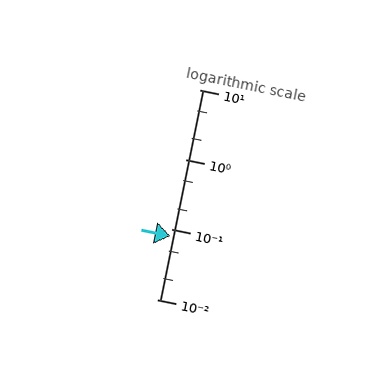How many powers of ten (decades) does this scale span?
The scale spans 3 decades, from 0.01 to 10.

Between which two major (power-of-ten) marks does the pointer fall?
The pointer is between 0.01 and 0.1.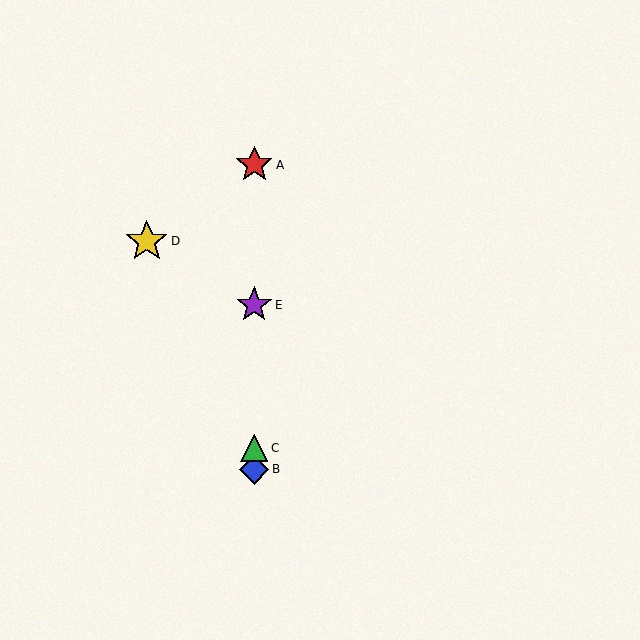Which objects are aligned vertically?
Objects A, B, C, E are aligned vertically.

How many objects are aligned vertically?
4 objects (A, B, C, E) are aligned vertically.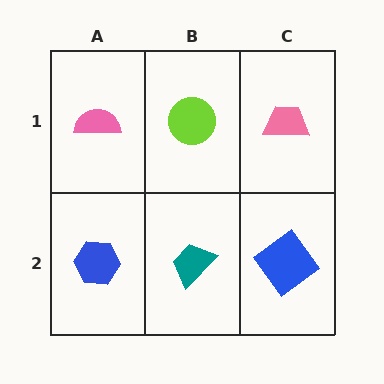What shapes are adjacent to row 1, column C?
A blue diamond (row 2, column C), a lime circle (row 1, column B).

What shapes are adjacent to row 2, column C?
A pink trapezoid (row 1, column C), a teal trapezoid (row 2, column B).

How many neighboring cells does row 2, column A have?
2.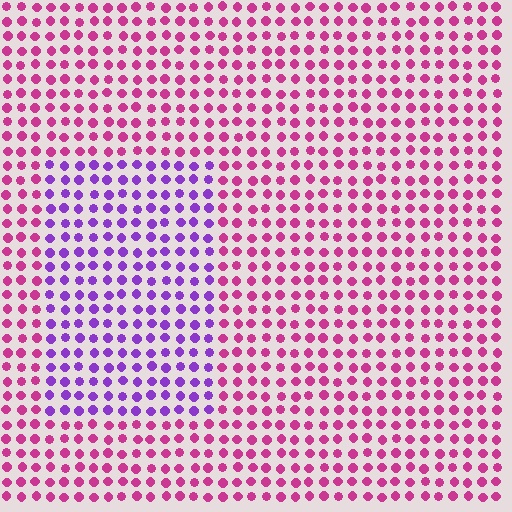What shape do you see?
I see a rectangle.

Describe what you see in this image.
The image is filled with small magenta elements in a uniform arrangement. A rectangle-shaped region is visible where the elements are tinted to a slightly different hue, forming a subtle color boundary.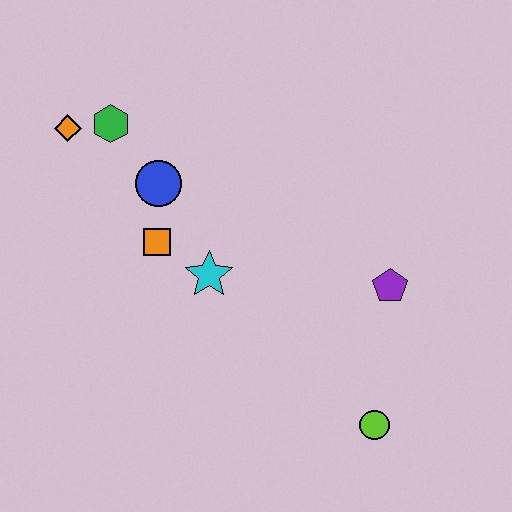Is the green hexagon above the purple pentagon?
Yes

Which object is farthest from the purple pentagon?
The orange diamond is farthest from the purple pentagon.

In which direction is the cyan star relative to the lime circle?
The cyan star is to the left of the lime circle.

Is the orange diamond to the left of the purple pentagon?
Yes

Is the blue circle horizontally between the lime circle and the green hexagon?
Yes